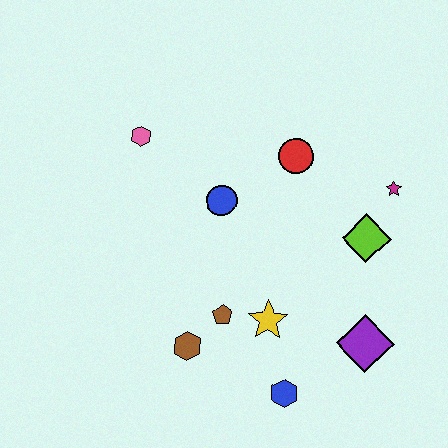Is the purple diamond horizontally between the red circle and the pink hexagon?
No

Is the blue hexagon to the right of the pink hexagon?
Yes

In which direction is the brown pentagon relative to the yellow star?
The brown pentagon is to the left of the yellow star.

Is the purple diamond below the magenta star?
Yes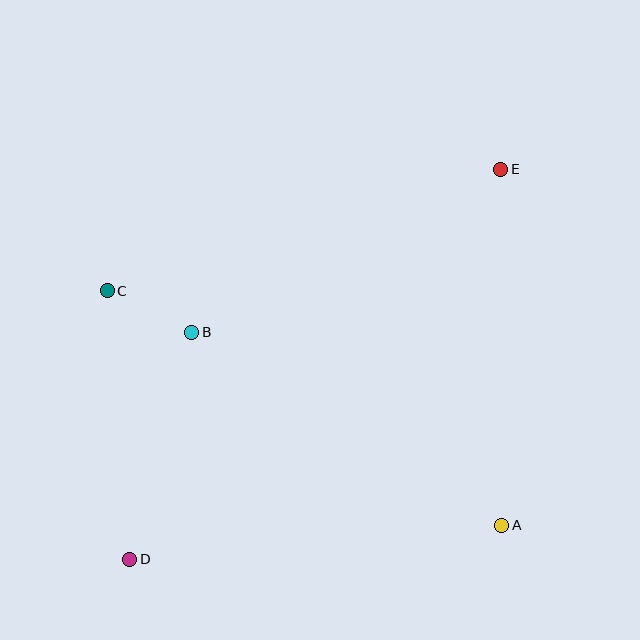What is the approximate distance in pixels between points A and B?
The distance between A and B is approximately 365 pixels.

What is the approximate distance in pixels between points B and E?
The distance between B and E is approximately 350 pixels.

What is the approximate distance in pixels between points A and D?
The distance between A and D is approximately 374 pixels.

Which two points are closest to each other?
Points B and C are closest to each other.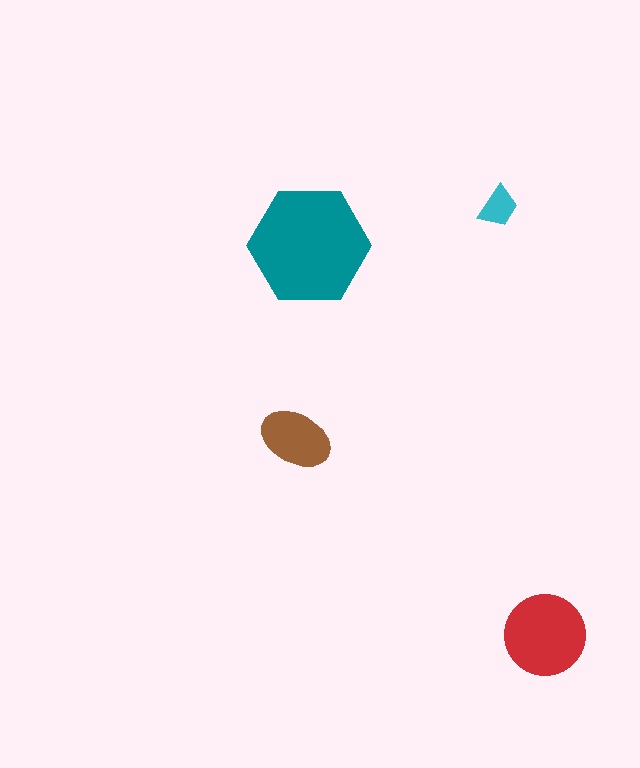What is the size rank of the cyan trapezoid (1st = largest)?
4th.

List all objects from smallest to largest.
The cyan trapezoid, the brown ellipse, the red circle, the teal hexagon.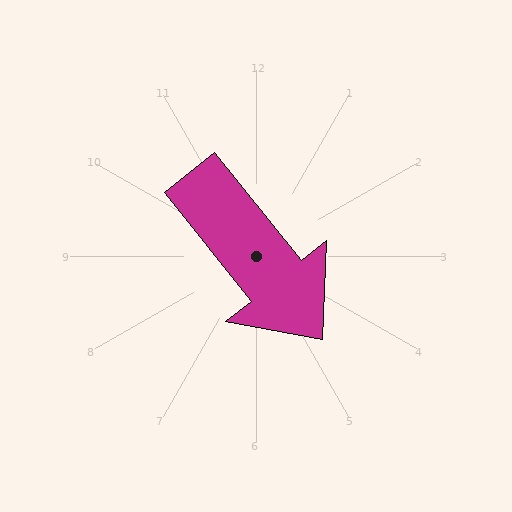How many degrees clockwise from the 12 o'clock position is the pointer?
Approximately 141 degrees.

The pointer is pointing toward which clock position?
Roughly 5 o'clock.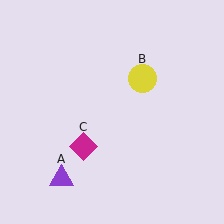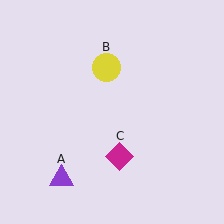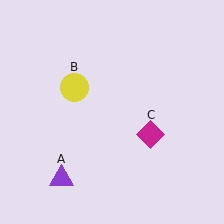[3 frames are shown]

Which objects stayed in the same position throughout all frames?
Purple triangle (object A) remained stationary.